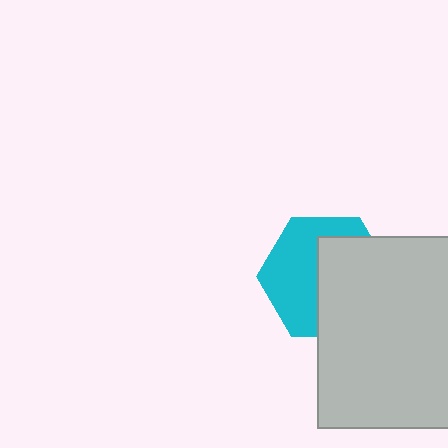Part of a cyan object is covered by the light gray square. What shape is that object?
It is a hexagon.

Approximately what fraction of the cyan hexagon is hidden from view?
Roughly 51% of the cyan hexagon is hidden behind the light gray square.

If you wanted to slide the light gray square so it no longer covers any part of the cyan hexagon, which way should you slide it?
Slide it right — that is the most direct way to separate the two shapes.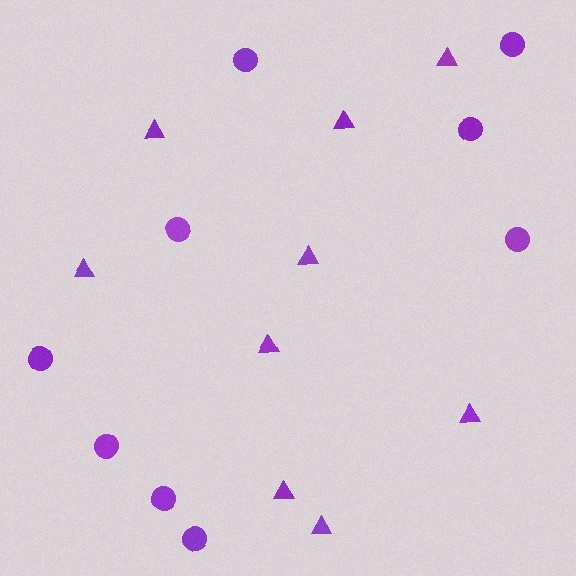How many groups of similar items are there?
There are 2 groups: one group of triangles (9) and one group of circles (9).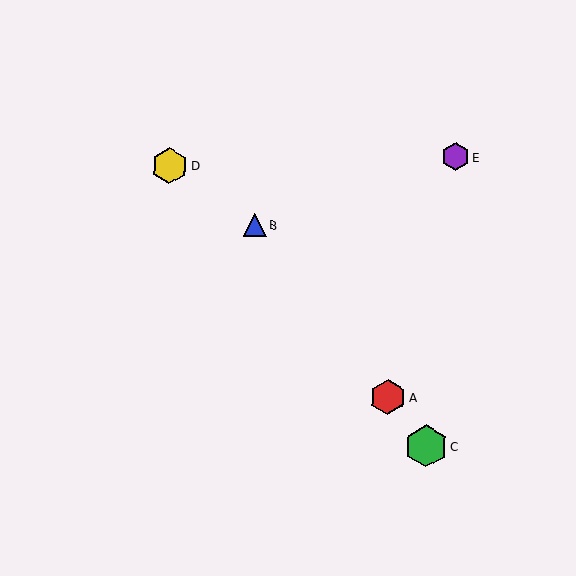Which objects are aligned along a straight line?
Objects A, B, C are aligned along a straight line.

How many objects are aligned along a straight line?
3 objects (A, B, C) are aligned along a straight line.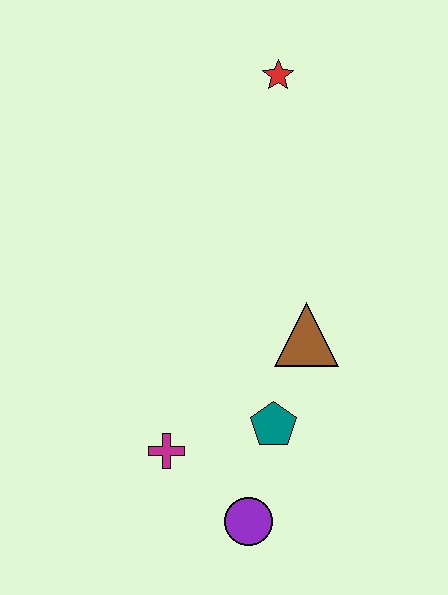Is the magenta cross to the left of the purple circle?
Yes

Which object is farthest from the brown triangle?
The red star is farthest from the brown triangle.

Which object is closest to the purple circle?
The teal pentagon is closest to the purple circle.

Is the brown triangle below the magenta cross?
No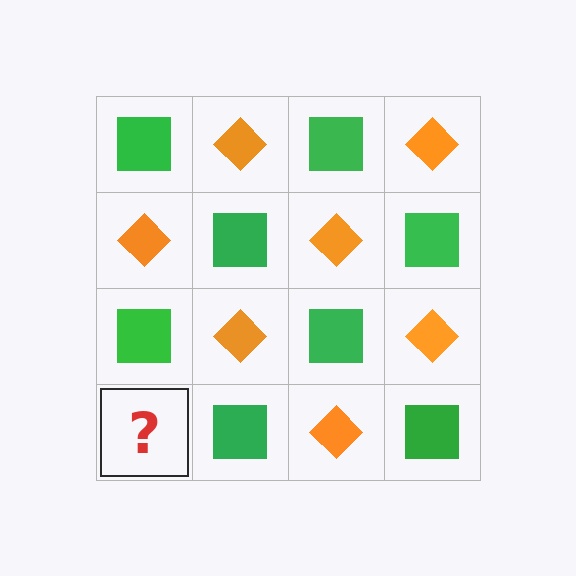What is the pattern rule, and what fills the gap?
The rule is that it alternates green square and orange diamond in a checkerboard pattern. The gap should be filled with an orange diamond.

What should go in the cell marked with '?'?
The missing cell should contain an orange diamond.